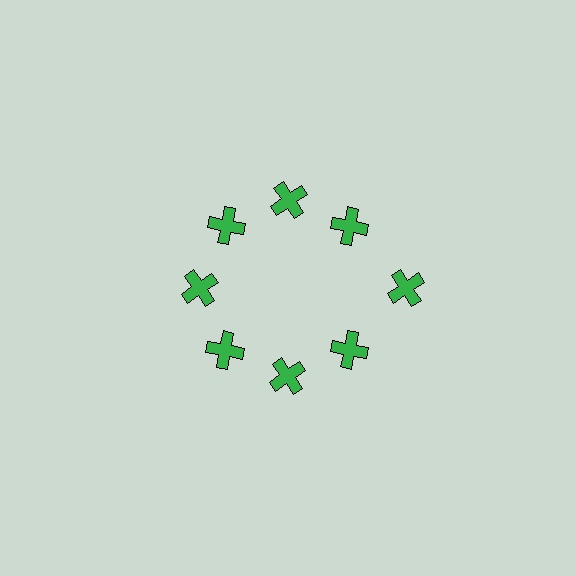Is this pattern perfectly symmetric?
No. The 8 green crosses are arranged in a ring, but one element near the 3 o'clock position is pushed outward from the center, breaking the 8-fold rotational symmetry.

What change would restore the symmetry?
The symmetry would be restored by moving it inward, back onto the ring so that all 8 crosses sit at equal angles and equal distance from the center.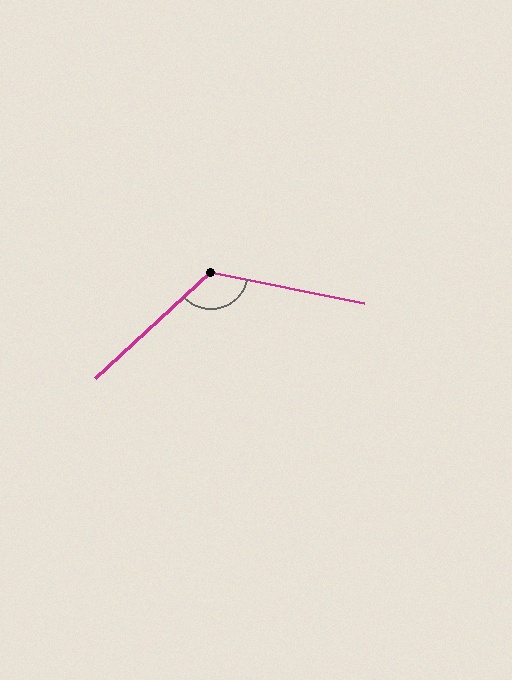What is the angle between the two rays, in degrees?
Approximately 126 degrees.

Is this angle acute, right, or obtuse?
It is obtuse.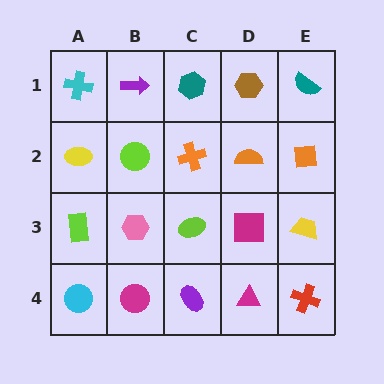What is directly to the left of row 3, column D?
A lime ellipse.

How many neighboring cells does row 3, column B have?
4.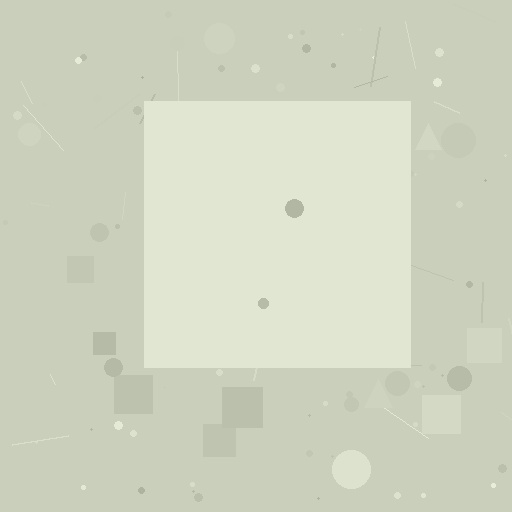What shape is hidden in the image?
A square is hidden in the image.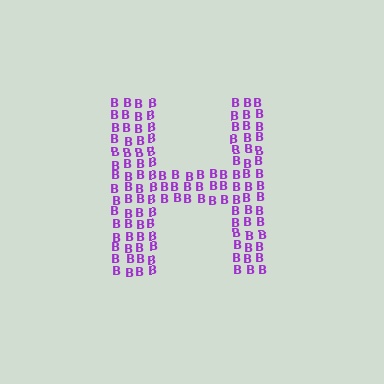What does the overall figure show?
The overall figure shows the letter H.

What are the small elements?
The small elements are letter B's.